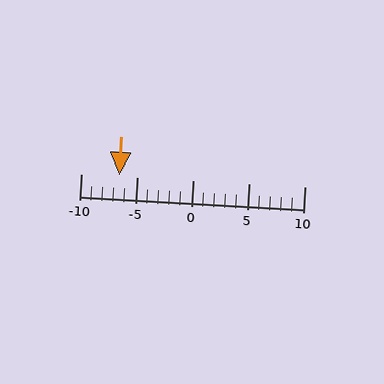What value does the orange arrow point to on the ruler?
The orange arrow points to approximately -7.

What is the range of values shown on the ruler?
The ruler shows values from -10 to 10.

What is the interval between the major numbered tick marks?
The major tick marks are spaced 5 units apart.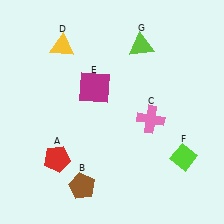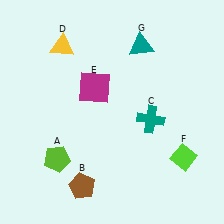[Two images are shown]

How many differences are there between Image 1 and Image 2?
There are 3 differences between the two images.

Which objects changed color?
A changed from red to lime. C changed from pink to teal. G changed from lime to teal.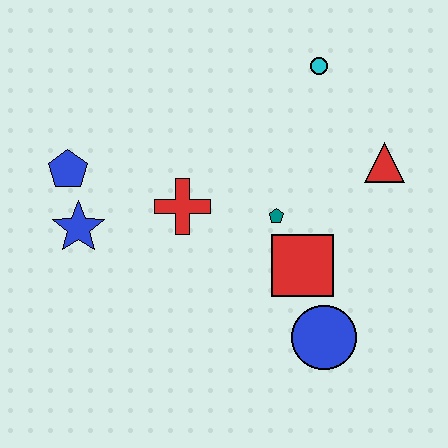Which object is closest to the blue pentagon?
The blue star is closest to the blue pentagon.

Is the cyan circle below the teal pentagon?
No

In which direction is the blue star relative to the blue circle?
The blue star is to the left of the blue circle.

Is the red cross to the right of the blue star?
Yes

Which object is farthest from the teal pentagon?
The blue pentagon is farthest from the teal pentagon.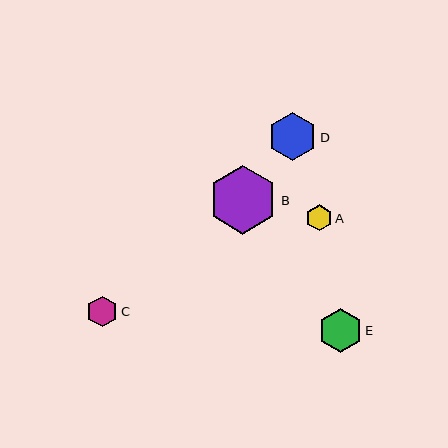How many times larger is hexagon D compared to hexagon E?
Hexagon D is approximately 1.1 times the size of hexagon E.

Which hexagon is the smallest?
Hexagon A is the smallest with a size of approximately 26 pixels.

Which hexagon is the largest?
Hexagon B is the largest with a size of approximately 69 pixels.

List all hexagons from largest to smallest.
From largest to smallest: B, D, E, C, A.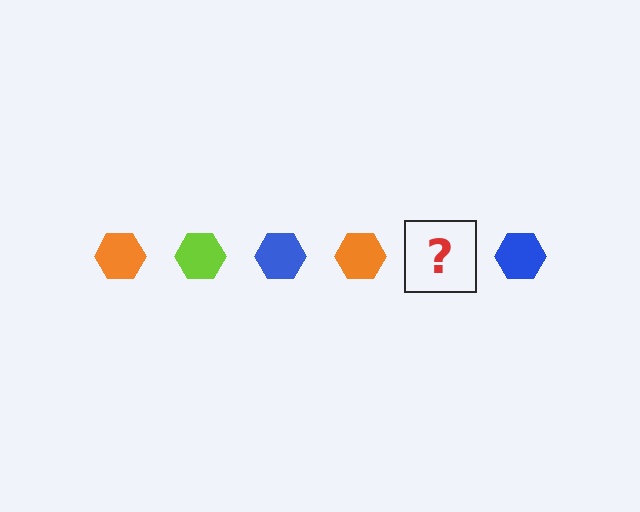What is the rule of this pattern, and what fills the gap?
The rule is that the pattern cycles through orange, lime, blue hexagons. The gap should be filled with a lime hexagon.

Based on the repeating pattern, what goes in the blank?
The blank should be a lime hexagon.